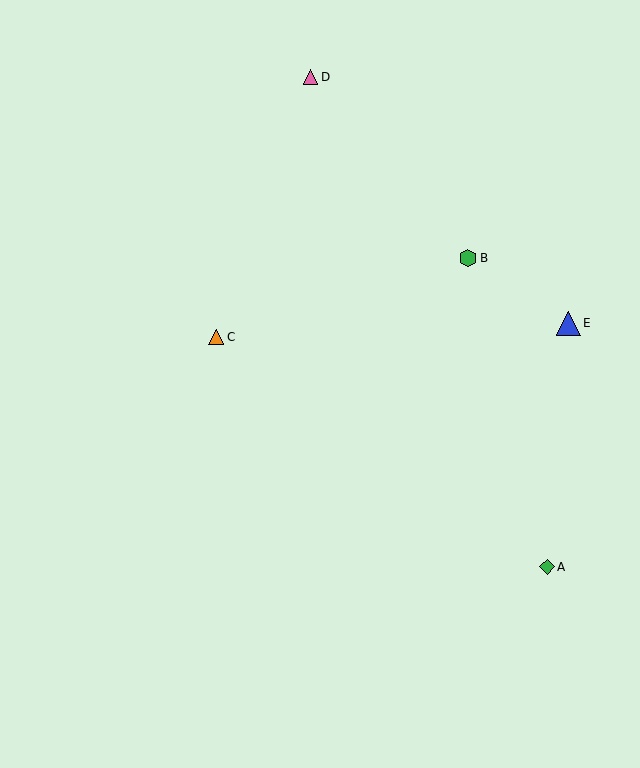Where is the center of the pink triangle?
The center of the pink triangle is at (311, 77).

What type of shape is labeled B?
Shape B is a green hexagon.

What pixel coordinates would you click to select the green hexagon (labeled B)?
Click at (468, 258) to select the green hexagon B.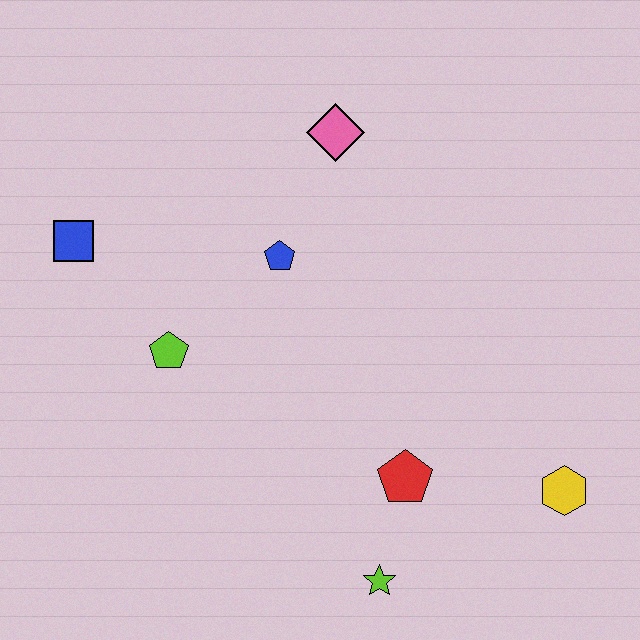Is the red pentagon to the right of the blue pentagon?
Yes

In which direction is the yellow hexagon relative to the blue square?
The yellow hexagon is to the right of the blue square.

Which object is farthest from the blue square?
The yellow hexagon is farthest from the blue square.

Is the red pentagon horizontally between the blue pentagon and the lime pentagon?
No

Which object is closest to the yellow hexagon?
The red pentagon is closest to the yellow hexagon.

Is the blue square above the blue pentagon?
Yes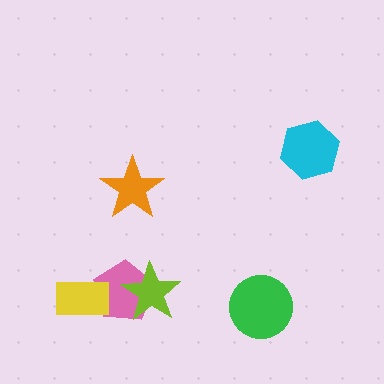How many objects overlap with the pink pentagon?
2 objects overlap with the pink pentagon.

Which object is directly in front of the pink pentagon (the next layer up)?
The lime star is directly in front of the pink pentagon.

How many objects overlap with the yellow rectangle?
1 object overlaps with the yellow rectangle.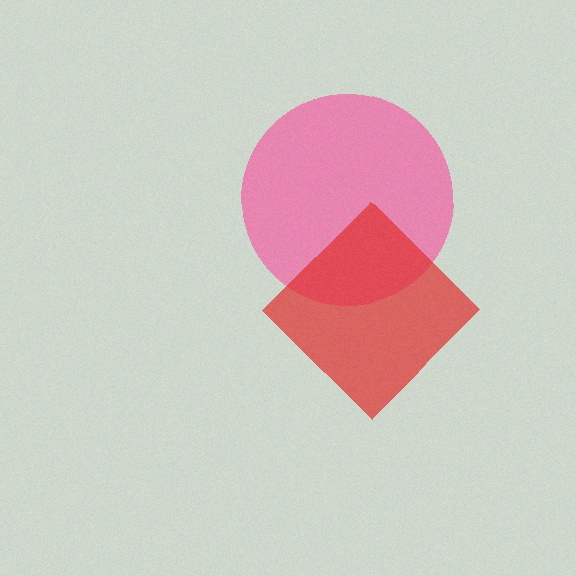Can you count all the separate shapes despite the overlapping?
Yes, there are 2 separate shapes.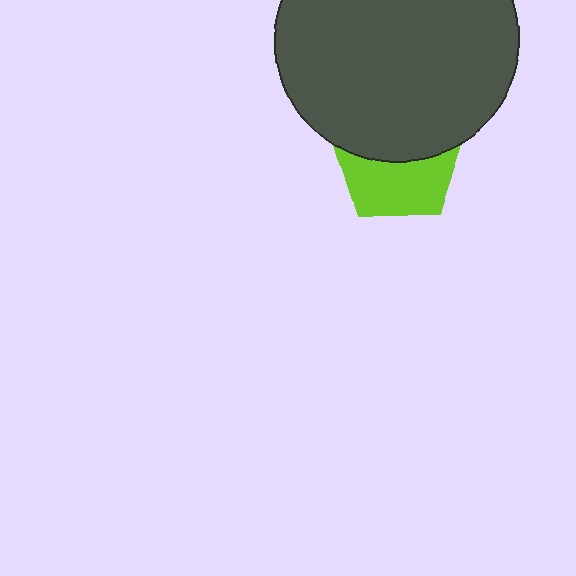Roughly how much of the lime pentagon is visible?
About half of it is visible (roughly 51%).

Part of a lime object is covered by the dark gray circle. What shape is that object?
It is a pentagon.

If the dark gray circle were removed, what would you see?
You would see the complete lime pentagon.